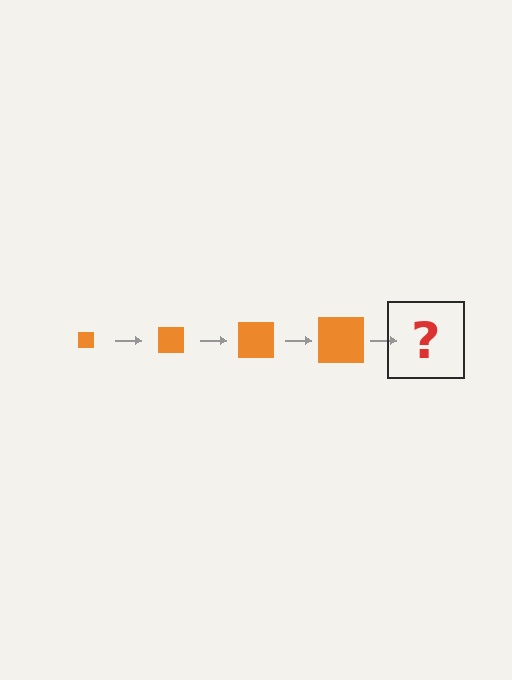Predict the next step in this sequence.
The next step is an orange square, larger than the previous one.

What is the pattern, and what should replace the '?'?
The pattern is that the square gets progressively larger each step. The '?' should be an orange square, larger than the previous one.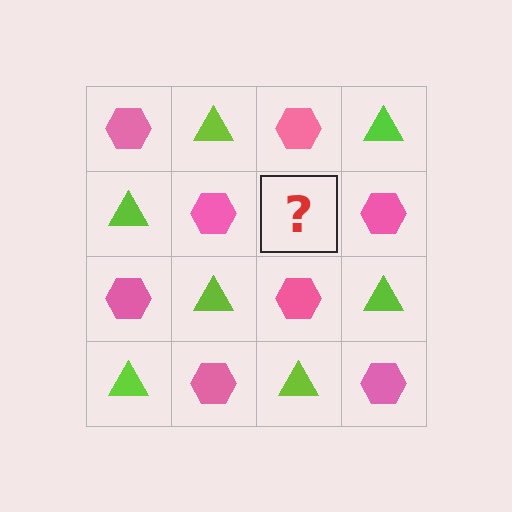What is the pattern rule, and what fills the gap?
The rule is that it alternates pink hexagon and lime triangle in a checkerboard pattern. The gap should be filled with a lime triangle.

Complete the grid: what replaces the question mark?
The question mark should be replaced with a lime triangle.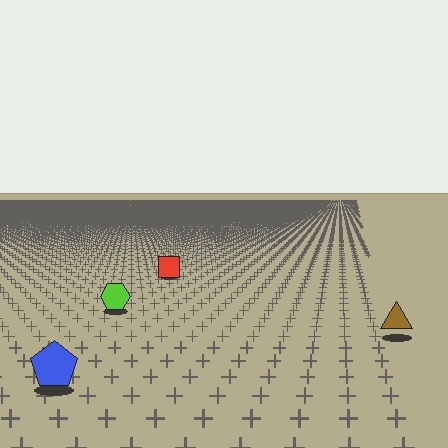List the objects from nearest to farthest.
From nearest to farthest: the blue pentagon, the brown triangle, the lime hexagon, the red square.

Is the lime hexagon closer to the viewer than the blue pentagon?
No. The blue pentagon is closer — you can tell from the texture gradient: the ground texture is coarser near it.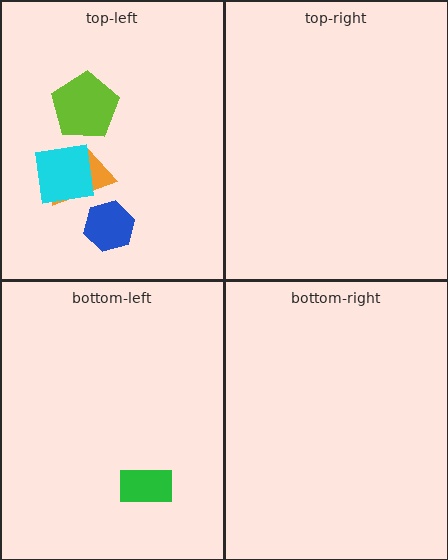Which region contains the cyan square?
The top-left region.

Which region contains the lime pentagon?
The top-left region.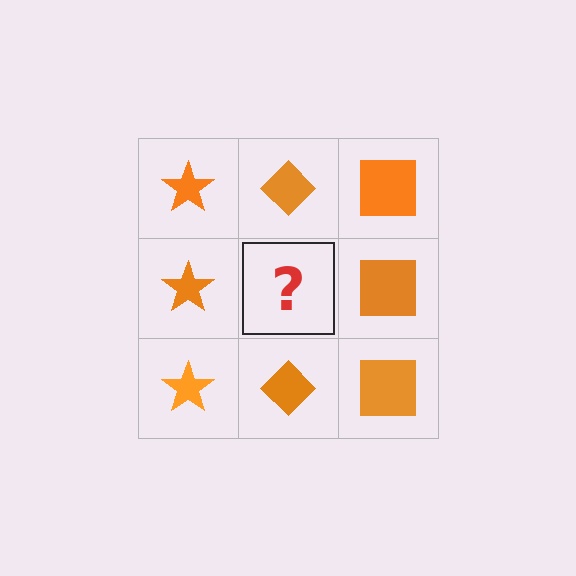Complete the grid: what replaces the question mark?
The question mark should be replaced with an orange diamond.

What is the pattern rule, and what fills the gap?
The rule is that each column has a consistent shape. The gap should be filled with an orange diamond.